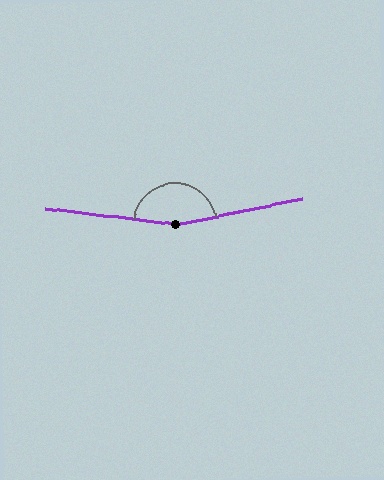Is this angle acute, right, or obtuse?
It is obtuse.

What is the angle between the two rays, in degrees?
Approximately 162 degrees.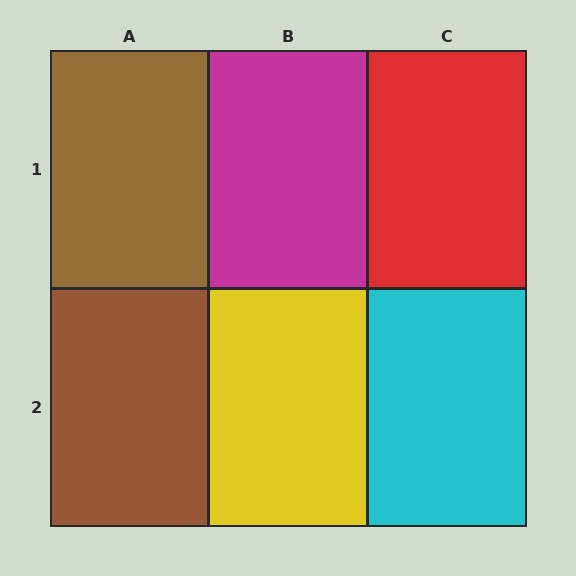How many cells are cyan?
1 cell is cyan.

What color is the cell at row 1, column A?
Brown.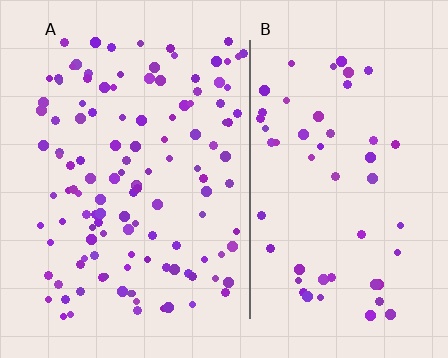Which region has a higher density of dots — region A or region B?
A (the left).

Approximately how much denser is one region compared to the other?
Approximately 2.4× — region A over region B.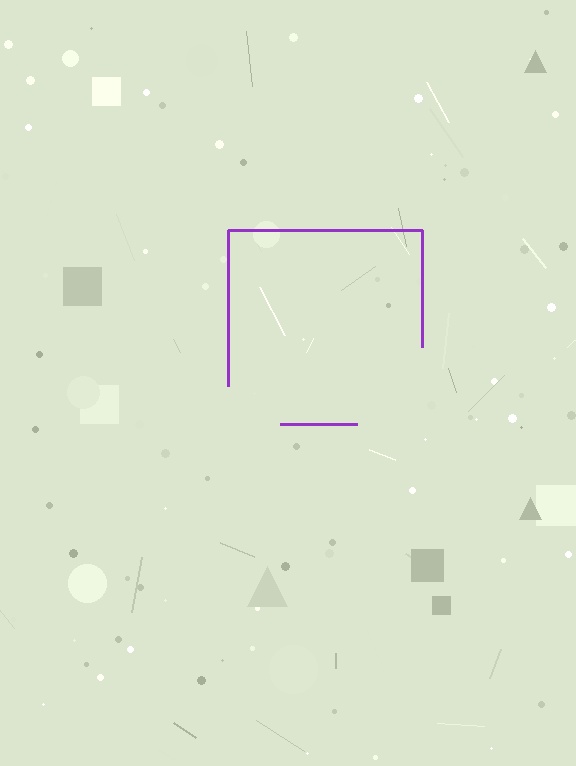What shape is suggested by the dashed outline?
The dashed outline suggests a square.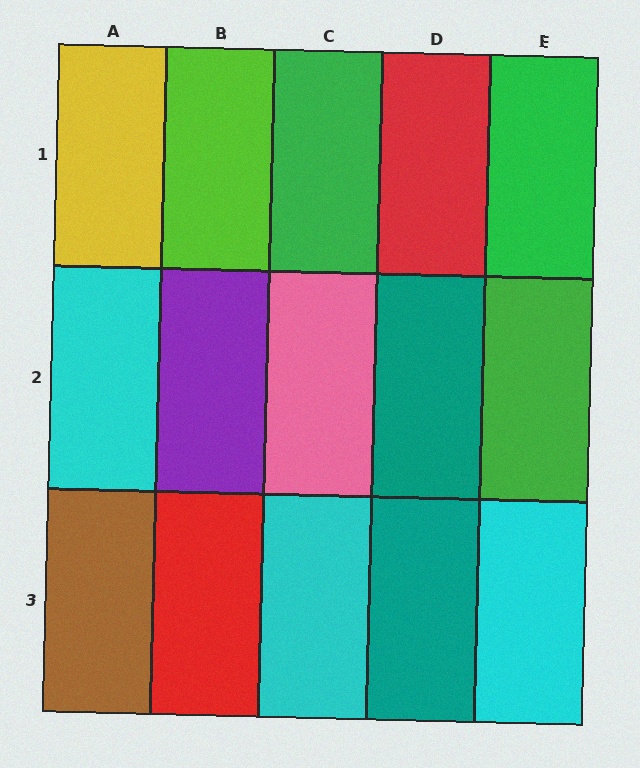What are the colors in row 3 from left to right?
Brown, red, cyan, teal, cyan.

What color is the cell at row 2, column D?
Teal.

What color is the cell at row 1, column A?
Yellow.